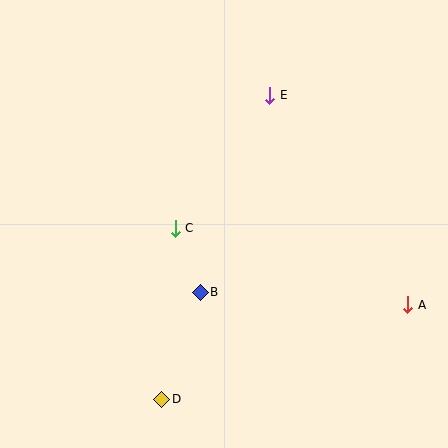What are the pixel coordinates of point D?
Point D is at (162, 399).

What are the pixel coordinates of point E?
Point E is at (270, 95).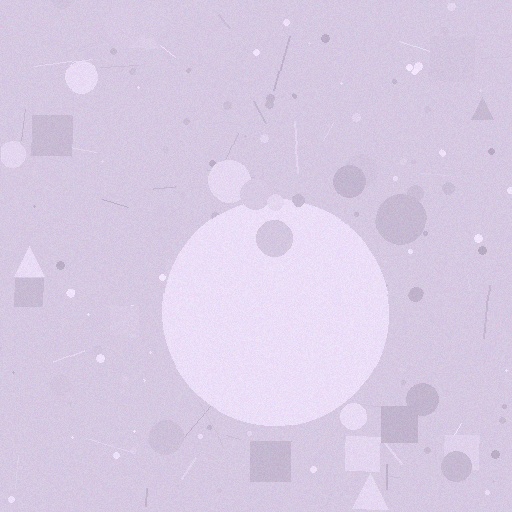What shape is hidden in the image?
A circle is hidden in the image.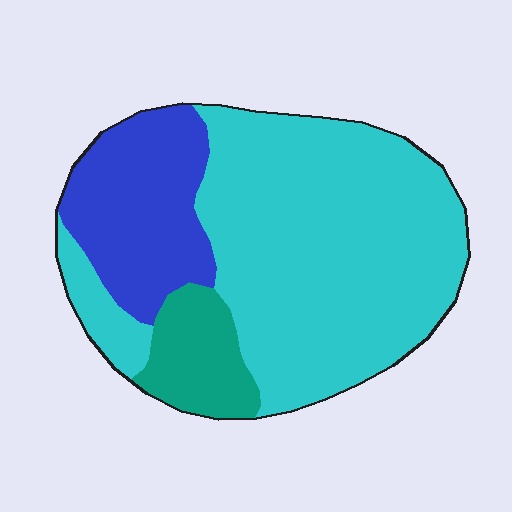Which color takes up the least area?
Teal, at roughly 10%.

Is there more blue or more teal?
Blue.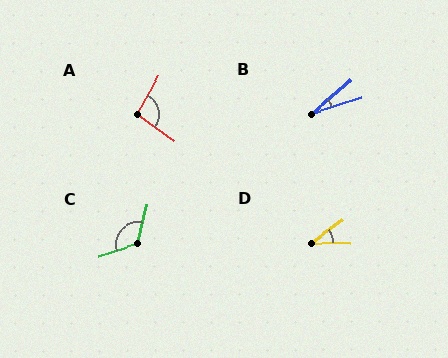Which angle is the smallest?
B, at approximately 23 degrees.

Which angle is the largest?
C, at approximately 122 degrees.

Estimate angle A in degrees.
Approximately 95 degrees.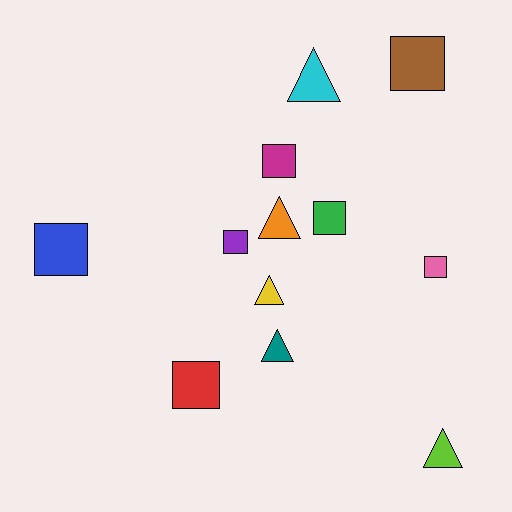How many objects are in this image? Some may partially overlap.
There are 12 objects.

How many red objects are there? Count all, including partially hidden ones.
There is 1 red object.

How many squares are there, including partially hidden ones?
There are 7 squares.